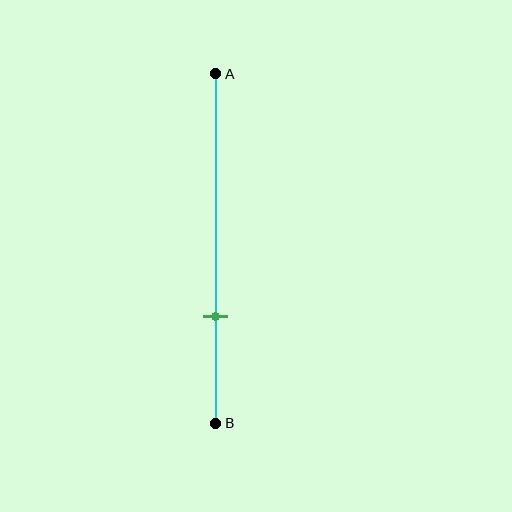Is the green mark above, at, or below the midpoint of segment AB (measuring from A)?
The green mark is below the midpoint of segment AB.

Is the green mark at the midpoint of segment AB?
No, the mark is at about 70% from A, not at the 50% midpoint.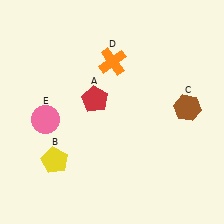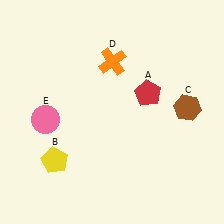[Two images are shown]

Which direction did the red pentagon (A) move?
The red pentagon (A) moved right.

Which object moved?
The red pentagon (A) moved right.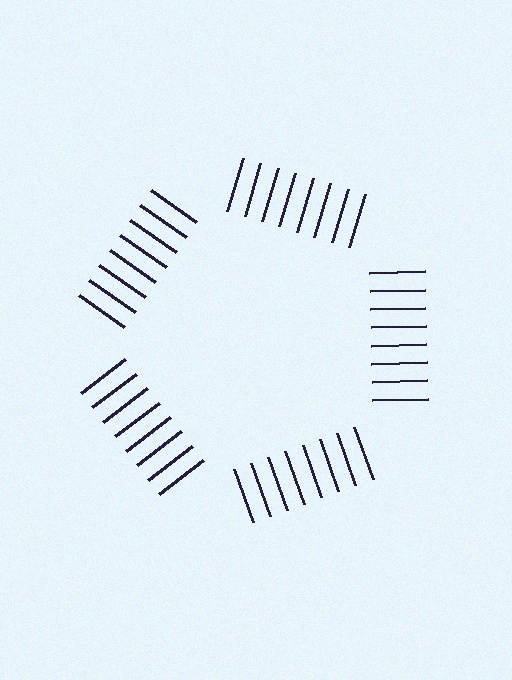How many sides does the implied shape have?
5 sides — the line-ends trace a pentagon.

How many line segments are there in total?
40 — 8 along each of the 5 edges.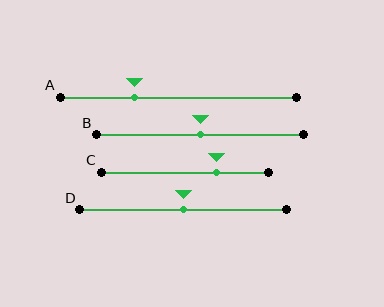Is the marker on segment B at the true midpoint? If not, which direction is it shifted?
Yes, the marker on segment B is at the true midpoint.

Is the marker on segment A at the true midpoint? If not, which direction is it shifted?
No, the marker on segment A is shifted to the left by about 19% of the segment length.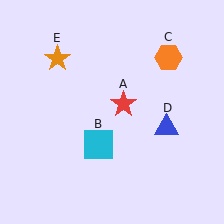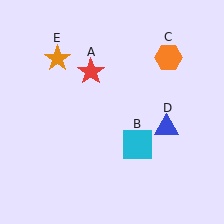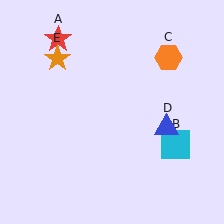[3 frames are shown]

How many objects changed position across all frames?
2 objects changed position: red star (object A), cyan square (object B).